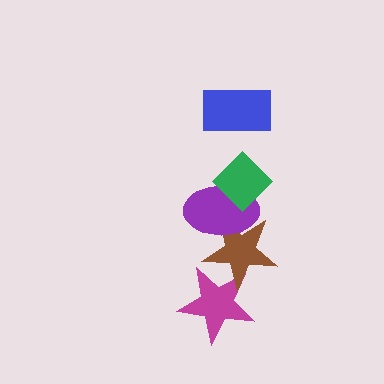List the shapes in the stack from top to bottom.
From top to bottom: the blue rectangle, the green diamond, the purple ellipse, the brown star, the magenta star.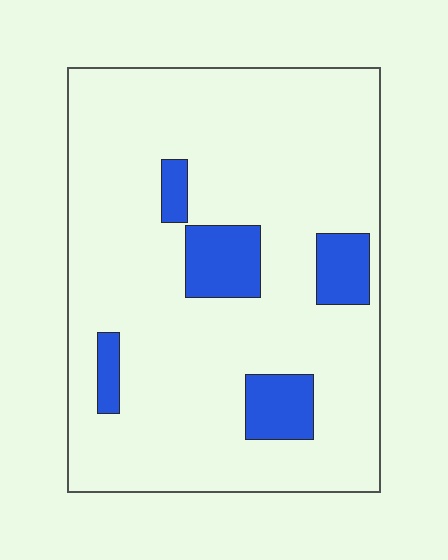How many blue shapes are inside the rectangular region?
5.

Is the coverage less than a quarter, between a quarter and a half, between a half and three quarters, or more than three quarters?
Less than a quarter.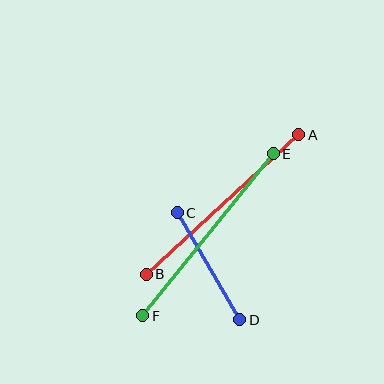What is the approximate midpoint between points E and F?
The midpoint is at approximately (208, 235) pixels.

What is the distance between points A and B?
The distance is approximately 207 pixels.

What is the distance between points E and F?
The distance is approximately 208 pixels.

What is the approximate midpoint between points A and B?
The midpoint is at approximately (223, 204) pixels.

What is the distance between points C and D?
The distance is approximately 124 pixels.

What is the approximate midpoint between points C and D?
The midpoint is at approximately (208, 266) pixels.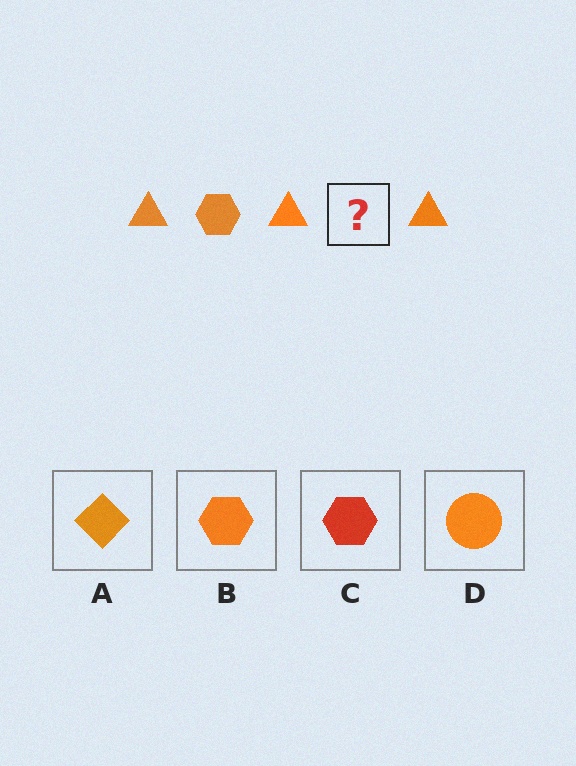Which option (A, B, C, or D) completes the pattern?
B.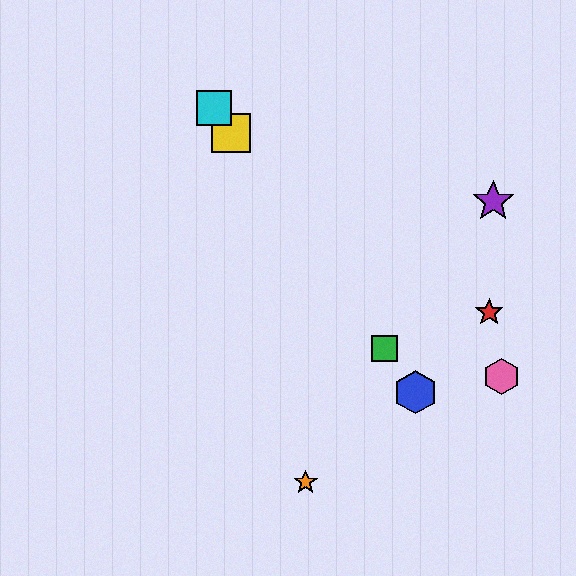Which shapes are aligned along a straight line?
The blue hexagon, the green square, the yellow square, the cyan square are aligned along a straight line.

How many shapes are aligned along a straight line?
4 shapes (the blue hexagon, the green square, the yellow square, the cyan square) are aligned along a straight line.